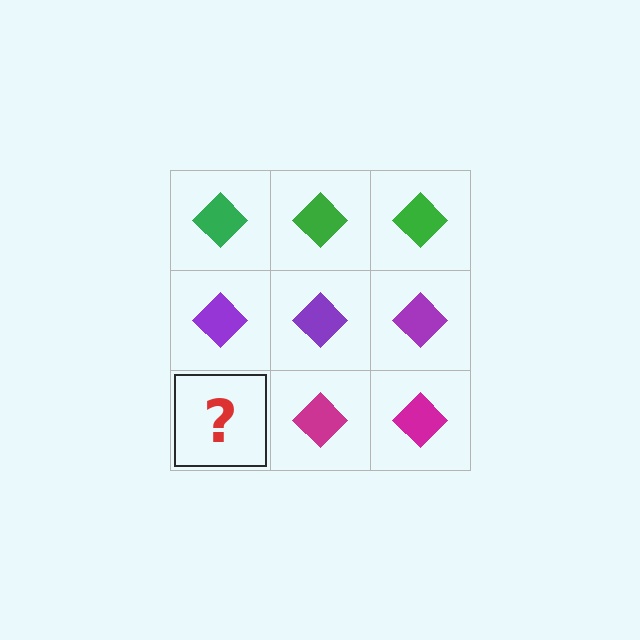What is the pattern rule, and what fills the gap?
The rule is that each row has a consistent color. The gap should be filled with a magenta diamond.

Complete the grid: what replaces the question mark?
The question mark should be replaced with a magenta diamond.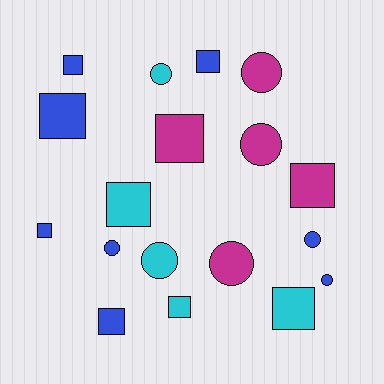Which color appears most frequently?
Blue, with 8 objects.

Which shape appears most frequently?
Square, with 10 objects.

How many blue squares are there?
There are 5 blue squares.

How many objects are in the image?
There are 18 objects.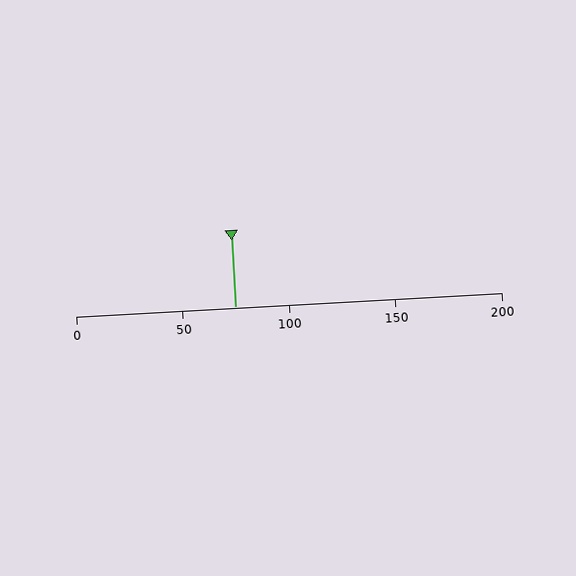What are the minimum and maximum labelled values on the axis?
The axis runs from 0 to 200.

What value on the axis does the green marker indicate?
The marker indicates approximately 75.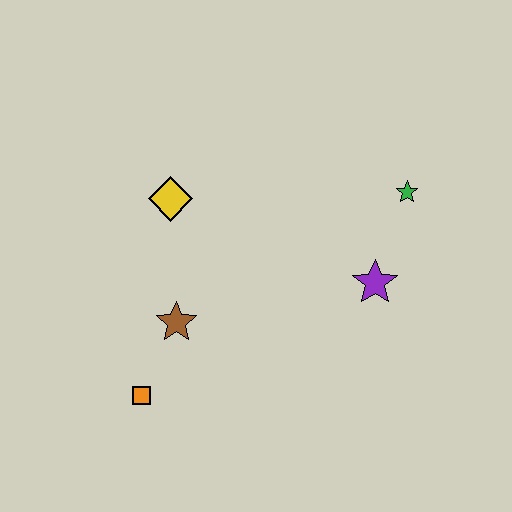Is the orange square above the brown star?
No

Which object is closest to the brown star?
The orange square is closest to the brown star.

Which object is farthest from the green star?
The orange square is farthest from the green star.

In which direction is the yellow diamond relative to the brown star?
The yellow diamond is above the brown star.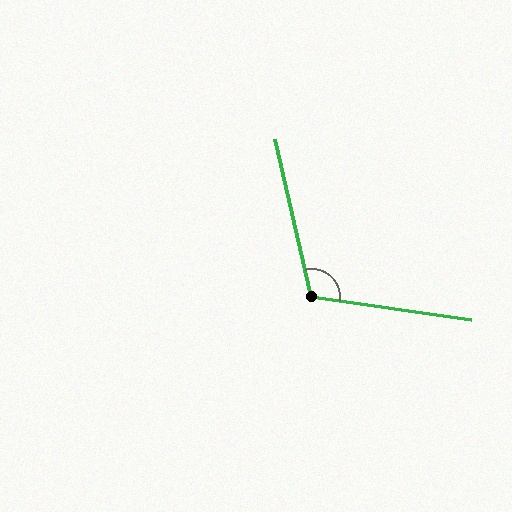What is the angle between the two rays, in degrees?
Approximately 111 degrees.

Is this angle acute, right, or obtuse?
It is obtuse.